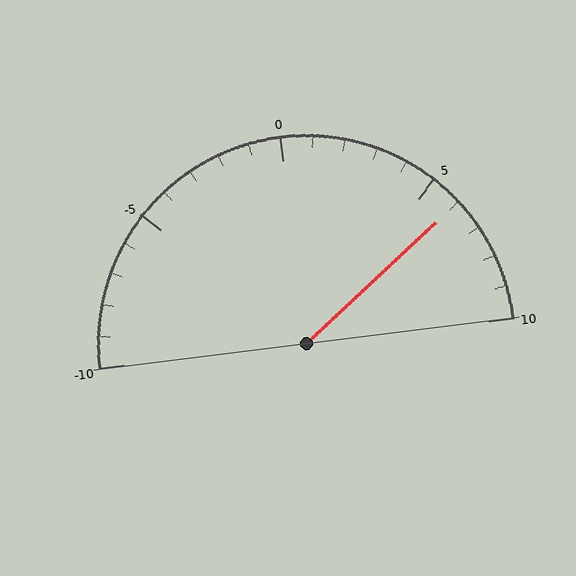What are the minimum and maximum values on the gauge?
The gauge ranges from -10 to 10.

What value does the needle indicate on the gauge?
The needle indicates approximately 6.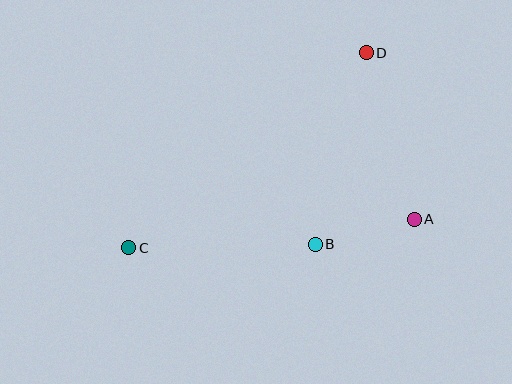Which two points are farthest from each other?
Points C and D are farthest from each other.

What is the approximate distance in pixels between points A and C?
The distance between A and C is approximately 287 pixels.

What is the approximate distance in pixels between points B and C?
The distance between B and C is approximately 187 pixels.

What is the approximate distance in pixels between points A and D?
The distance between A and D is approximately 173 pixels.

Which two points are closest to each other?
Points A and B are closest to each other.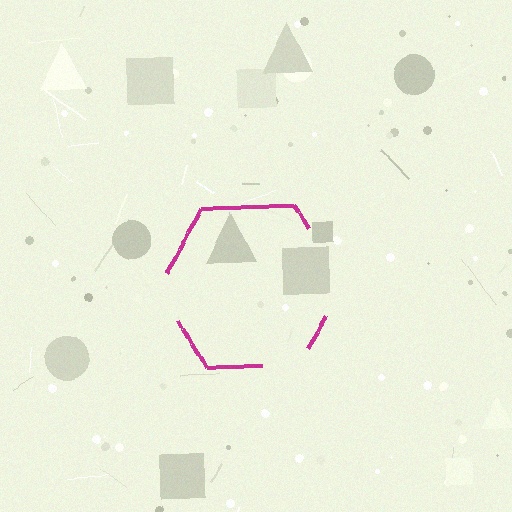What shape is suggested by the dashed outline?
The dashed outline suggests a hexagon.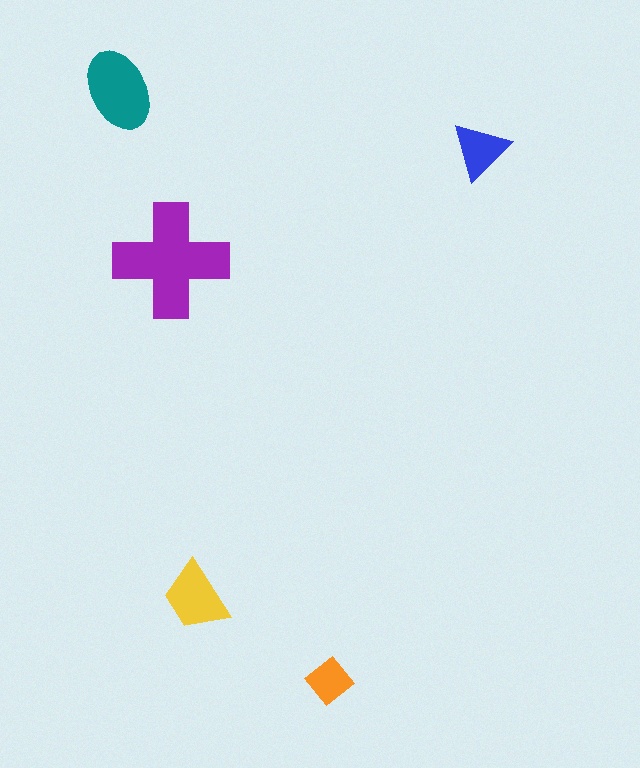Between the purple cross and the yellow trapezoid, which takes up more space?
The purple cross.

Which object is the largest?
The purple cross.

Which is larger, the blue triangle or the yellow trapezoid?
The yellow trapezoid.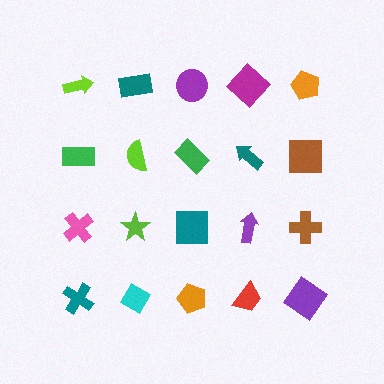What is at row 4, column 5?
A purple diamond.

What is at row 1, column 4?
A magenta diamond.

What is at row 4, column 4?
A red trapezoid.